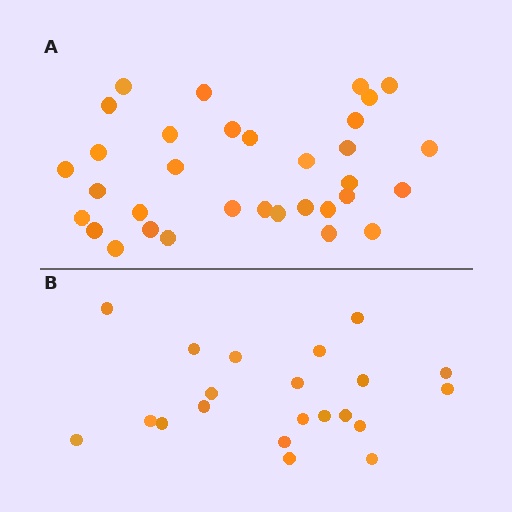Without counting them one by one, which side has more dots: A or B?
Region A (the top region) has more dots.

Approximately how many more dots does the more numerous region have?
Region A has roughly 12 or so more dots than region B.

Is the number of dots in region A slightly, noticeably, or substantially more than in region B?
Region A has substantially more. The ratio is roughly 1.6 to 1.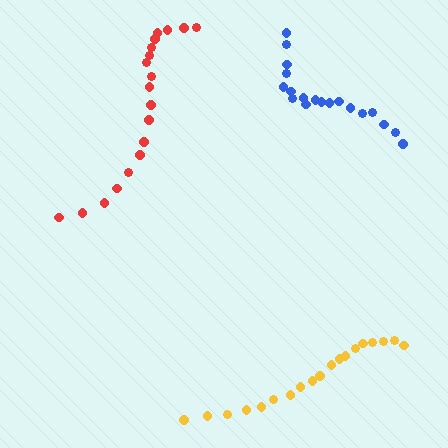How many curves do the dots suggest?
There are 3 distinct paths.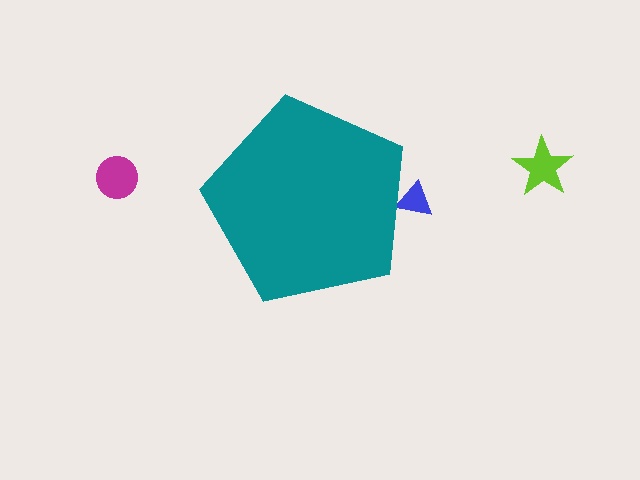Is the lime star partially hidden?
No, the lime star is fully visible.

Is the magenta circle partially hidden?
No, the magenta circle is fully visible.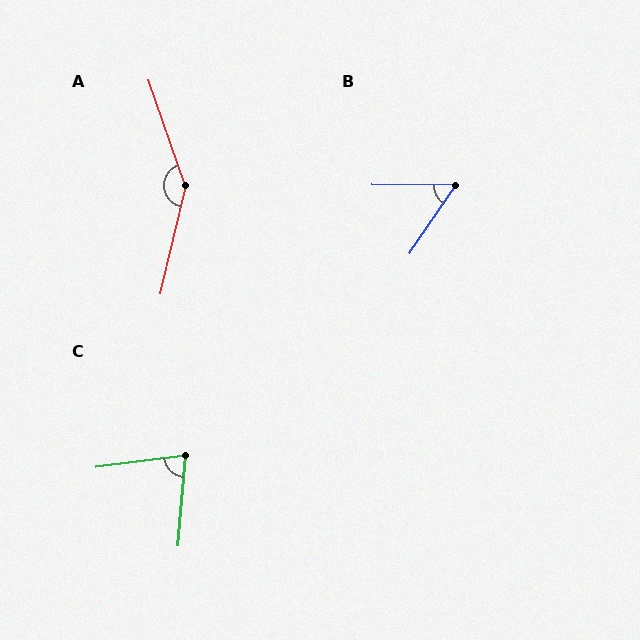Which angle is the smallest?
B, at approximately 56 degrees.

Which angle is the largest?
A, at approximately 148 degrees.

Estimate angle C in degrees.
Approximately 78 degrees.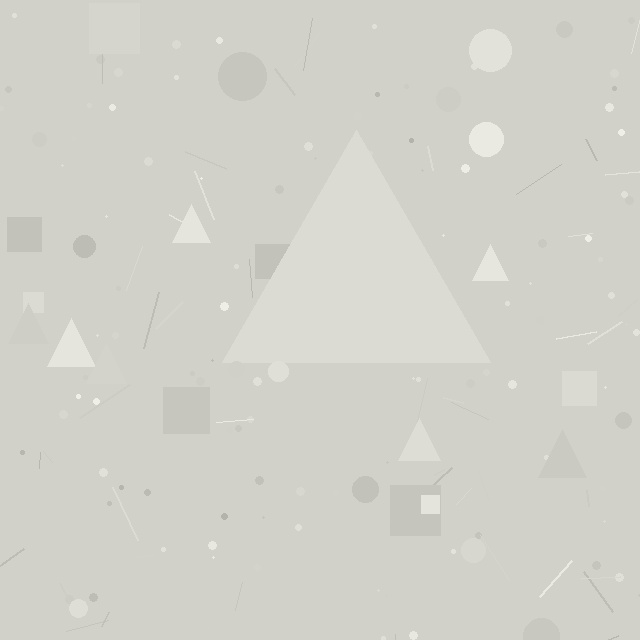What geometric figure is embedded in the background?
A triangle is embedded in the background.